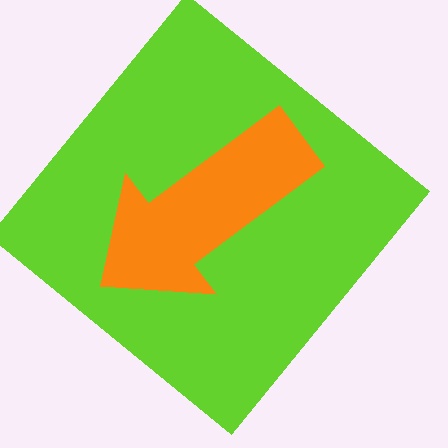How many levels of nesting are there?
2.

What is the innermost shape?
The orange arrow.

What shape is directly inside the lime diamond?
The orange arrow.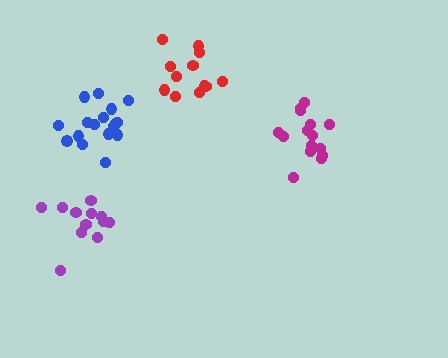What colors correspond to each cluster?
The clusters are colored: red, purple, blue, magenta.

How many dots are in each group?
Group 1: 12 dots, Group 2: 12 dots, Group 3: 17 dots, Group 4: 15 dots (56 total).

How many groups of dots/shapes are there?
There are 4 groups.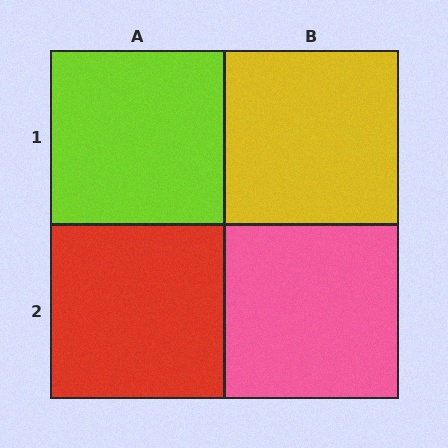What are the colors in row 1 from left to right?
Lime, yellow.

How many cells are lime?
1 cell is lime.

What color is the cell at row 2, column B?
Pink.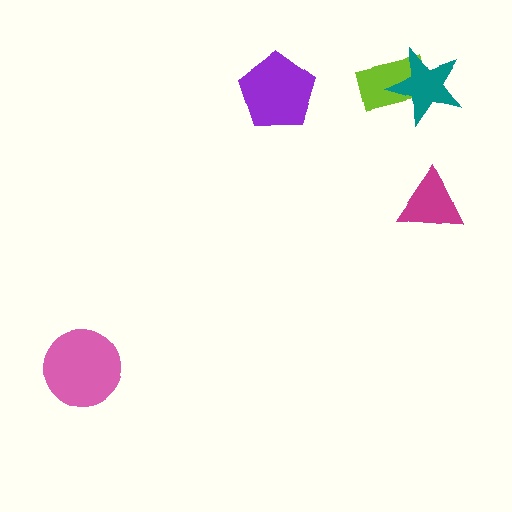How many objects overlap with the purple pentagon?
0 objects overlap with the purple pentagon.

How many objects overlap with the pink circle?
0 objects overlap with the pink circle.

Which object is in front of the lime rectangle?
The teal star is in front of the lime rectangle.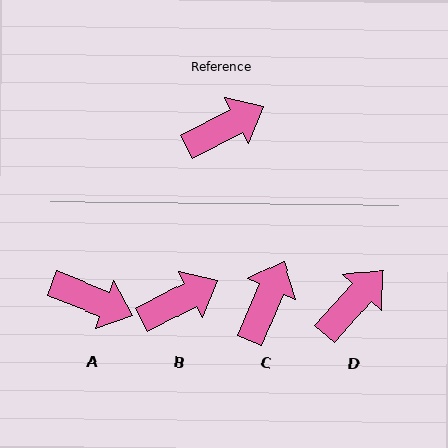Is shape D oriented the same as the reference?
No, it is off by about 20 degrees.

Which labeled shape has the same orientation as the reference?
B.